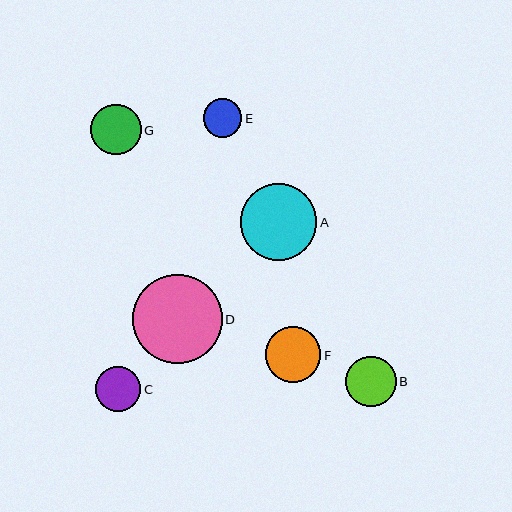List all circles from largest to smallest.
From largest to smallest: D, A, F, G, B, C, E.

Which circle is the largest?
Circle D is the largest with a size of approximately 90 pixels.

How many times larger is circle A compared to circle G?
Circle A is approximately 1.5 times the size of circle G.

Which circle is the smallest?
Circle E is the smallest with a size of approximately 38 pixels.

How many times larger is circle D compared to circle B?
Circle D is approximately 1.8 times the size of circle B.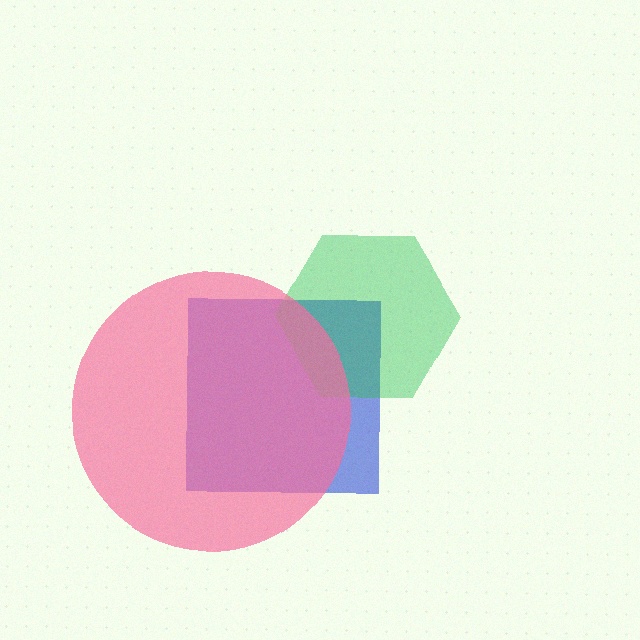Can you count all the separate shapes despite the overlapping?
Yes, there are 3 separate shapes.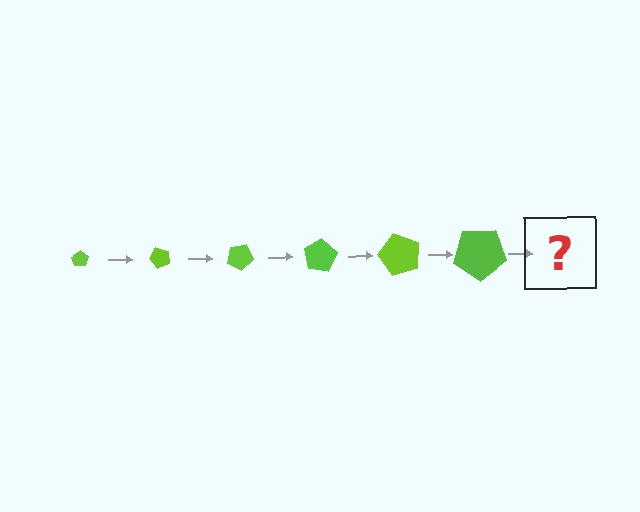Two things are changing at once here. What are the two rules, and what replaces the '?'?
The two rules are that the pentagon grows larger each step and it rotates 50 degrees each step. The '?' should be a pentagon, larger than the previous one and rotated 300 degrees from the start.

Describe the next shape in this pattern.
It should be a pentagon, larger than the previous one and rotated 300 degrees from the start.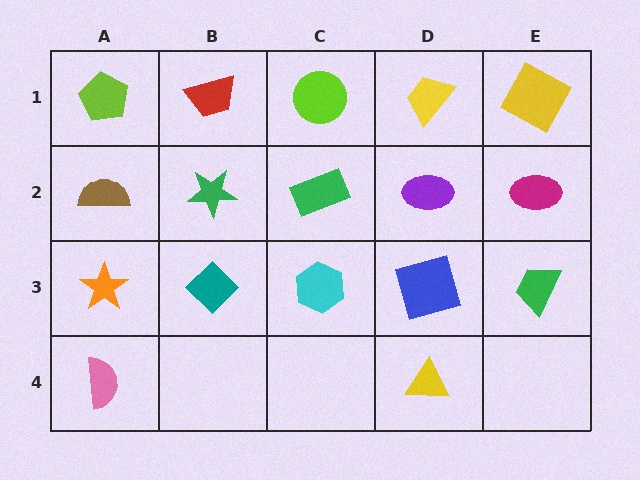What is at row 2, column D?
A purple ellipse.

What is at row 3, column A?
An orange star.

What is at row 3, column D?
A blue square.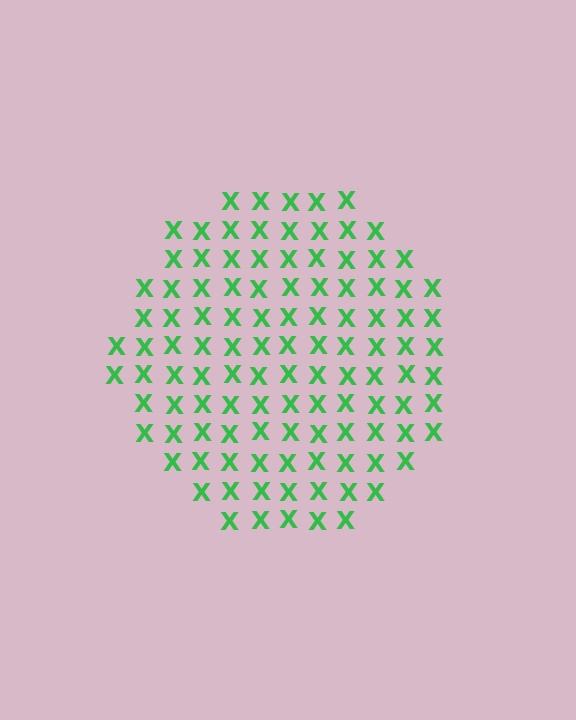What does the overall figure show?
The overall figure shows a circle.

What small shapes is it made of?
It is made of small letter X's.